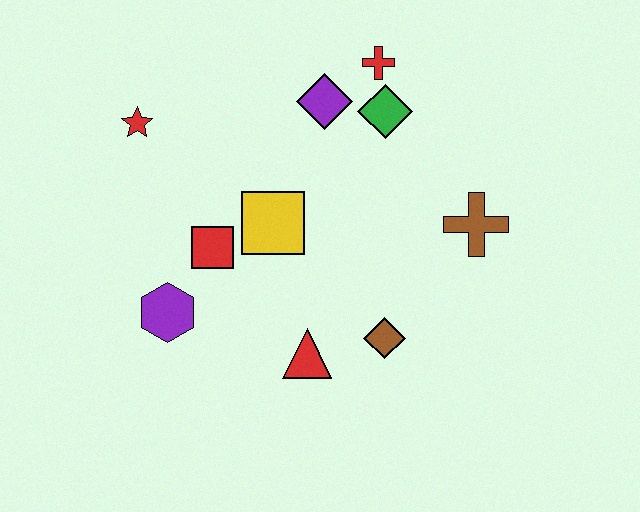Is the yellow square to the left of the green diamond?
Yes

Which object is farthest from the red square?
The brown cross is farthest from the red square.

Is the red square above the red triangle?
Yes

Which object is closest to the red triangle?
The brown diamond is closest to the red triangle.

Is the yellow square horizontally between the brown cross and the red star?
Yes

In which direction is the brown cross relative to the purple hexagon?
The brown cross is to the right of the purple hexagon.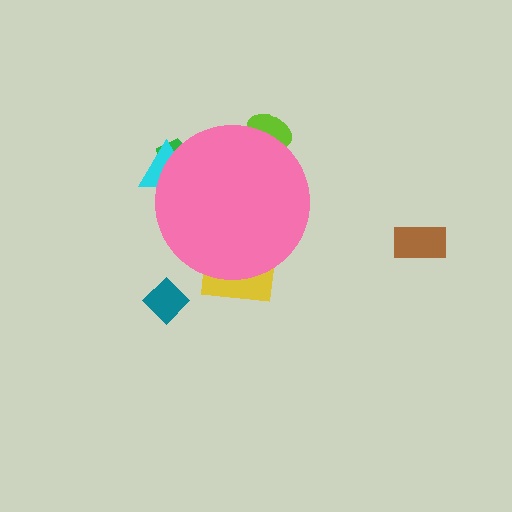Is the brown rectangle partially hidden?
No, the brown rectangle is fully visible.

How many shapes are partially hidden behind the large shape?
4 shapes are partially hidden.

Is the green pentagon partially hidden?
Yes, the green pentagon is partially hidden behind the pink circle.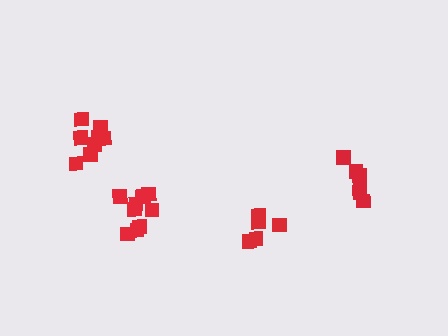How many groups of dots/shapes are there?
There are 4 groups.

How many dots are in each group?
Group 1: 5 dots, Group 2: 9 dots, Group 3: 6 dots, Group 4: 9 dots (29 total).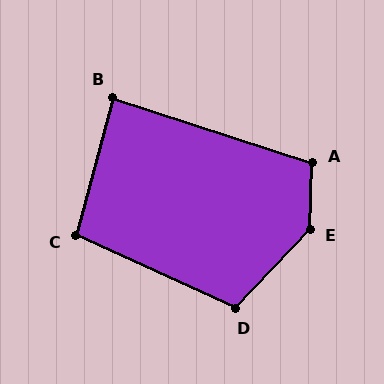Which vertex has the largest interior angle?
E, at approximately 138 degrees.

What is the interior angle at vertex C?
Approximately 100 degrees (obtuse).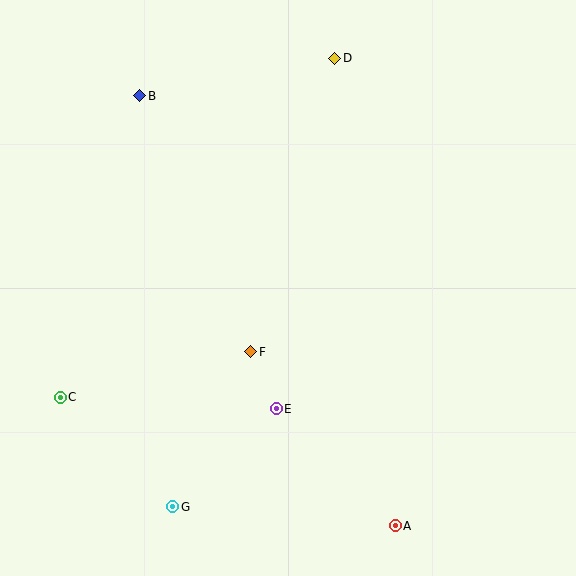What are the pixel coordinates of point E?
Point E is at (276, 409).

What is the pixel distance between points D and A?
The distance between D and A is 471 pixels.